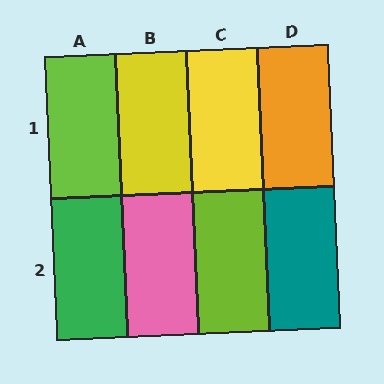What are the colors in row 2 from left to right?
Green, pink, lime, teal.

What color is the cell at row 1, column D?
Orange.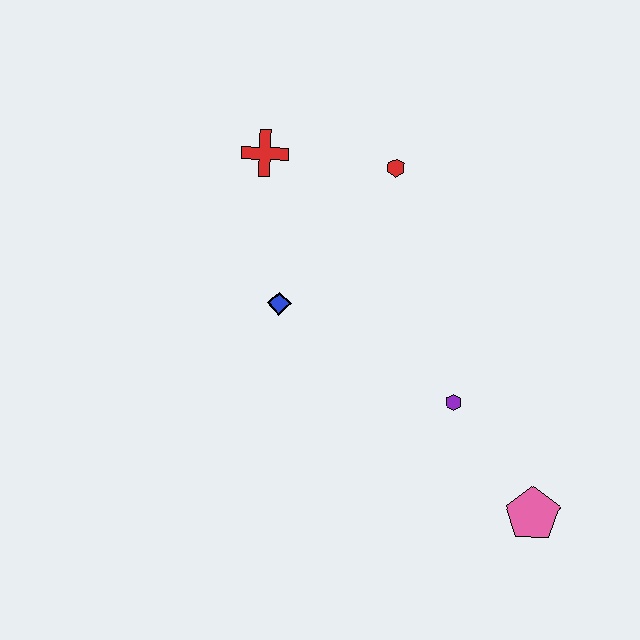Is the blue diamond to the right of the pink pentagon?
No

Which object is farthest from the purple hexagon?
The red cross is farthest from the purple hexagon.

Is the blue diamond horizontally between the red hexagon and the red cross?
Yes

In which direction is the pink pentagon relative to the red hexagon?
The pink pentagon is below the red hexagon.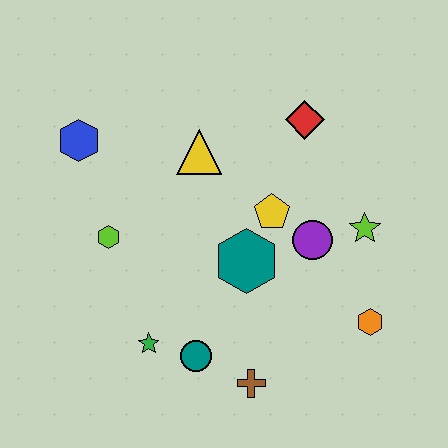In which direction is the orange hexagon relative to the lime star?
The orange hexagon is below the lime star.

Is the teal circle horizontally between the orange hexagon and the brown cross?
No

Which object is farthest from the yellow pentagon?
The blue hexagon is farthest from the yellow pentagon.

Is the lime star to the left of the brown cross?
No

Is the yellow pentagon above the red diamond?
No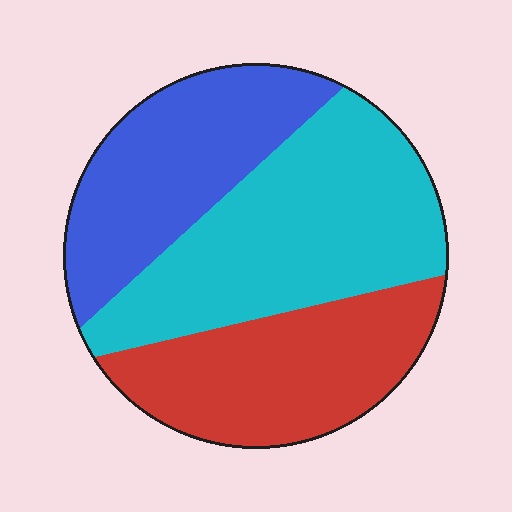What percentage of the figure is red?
Red covers around 30% of the figure.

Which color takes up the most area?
Cyan, at roughly 40%.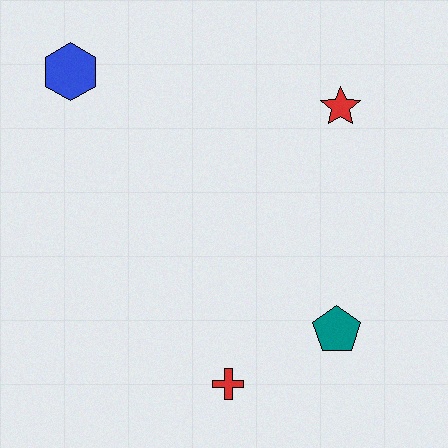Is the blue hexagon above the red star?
Yes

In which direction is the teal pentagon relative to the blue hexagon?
The teal pentagon is to the right of the blue hexagon.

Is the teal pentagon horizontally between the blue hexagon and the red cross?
No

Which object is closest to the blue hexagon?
The red star is closest to the blue hexagon.